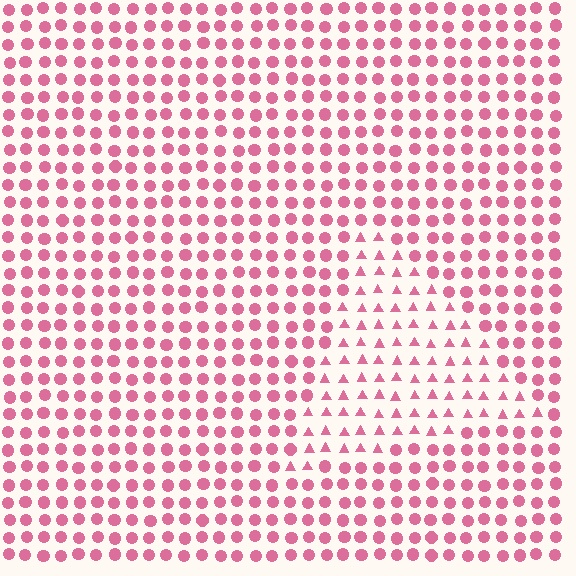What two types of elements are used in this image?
The image uses triangles inside the triangle region and circles outside it.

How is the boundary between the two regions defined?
The boundary is defined by a change in element shape: triangles inside vs. circles outside. All elements share the same color and spacing.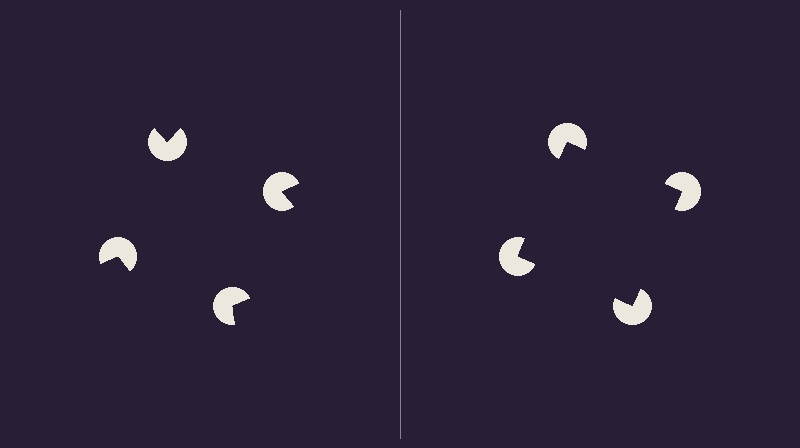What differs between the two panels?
The pac-man discs are positioned identically on both sides; only the wedge orientations differ. On the right they align to a square; on the left they are misaligned.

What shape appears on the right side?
An illusory square.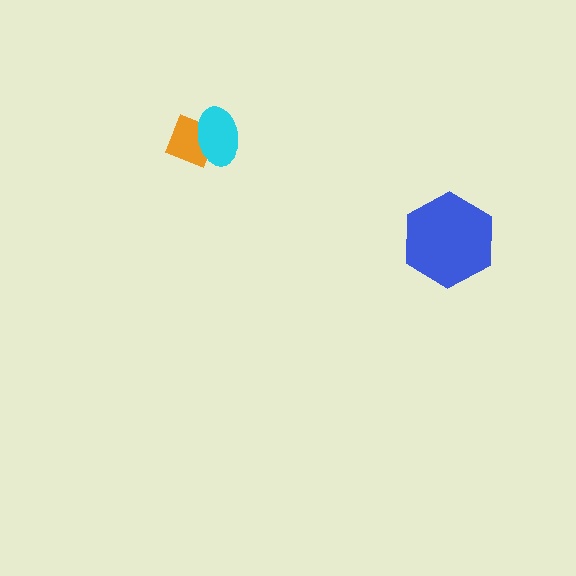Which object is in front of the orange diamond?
The cyan ellipse is in front of the orange diamond.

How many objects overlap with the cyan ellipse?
1 object overlaps with the cyan ellipse.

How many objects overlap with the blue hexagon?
0 objects overlap with the blue hexagon.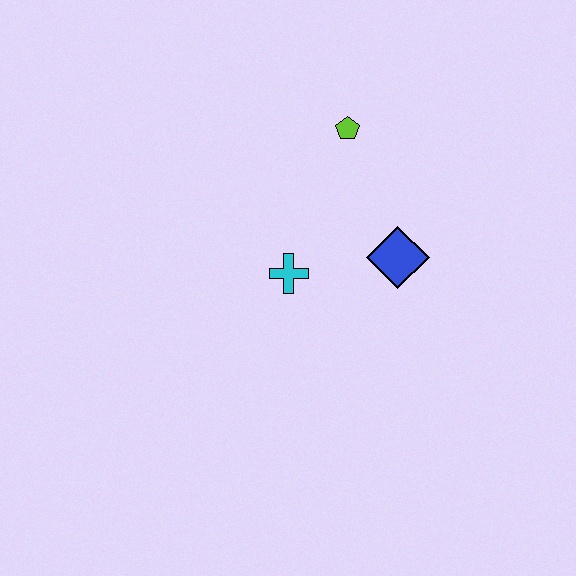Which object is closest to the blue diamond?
The cyan cross is closest to the blue diamond.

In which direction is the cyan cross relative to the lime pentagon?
The cyan cross is below the lime pentagon.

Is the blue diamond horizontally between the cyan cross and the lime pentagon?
No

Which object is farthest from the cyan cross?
The lime pentagon is farthest from the cyan cross.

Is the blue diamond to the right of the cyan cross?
Yes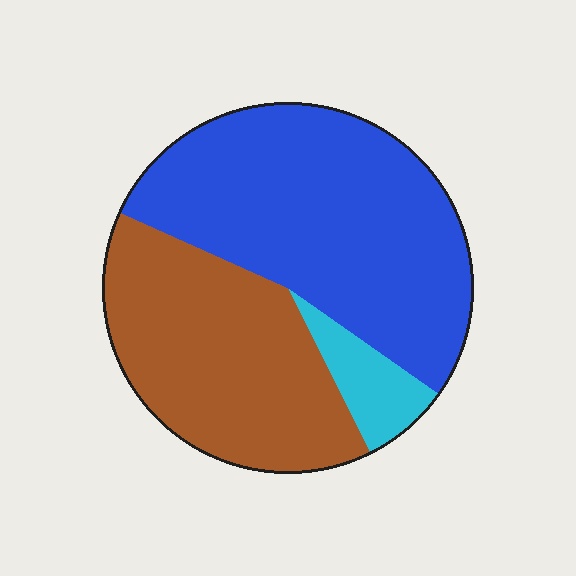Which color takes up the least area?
Cyan, at roughly 10%.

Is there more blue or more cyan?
Blue.